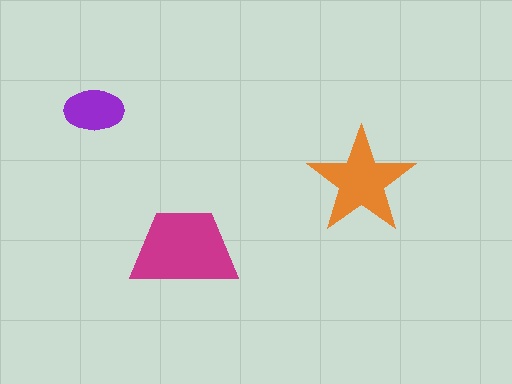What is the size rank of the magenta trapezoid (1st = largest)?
1st.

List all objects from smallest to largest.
The purple ellipse, the orange star, the magenta trapezoid.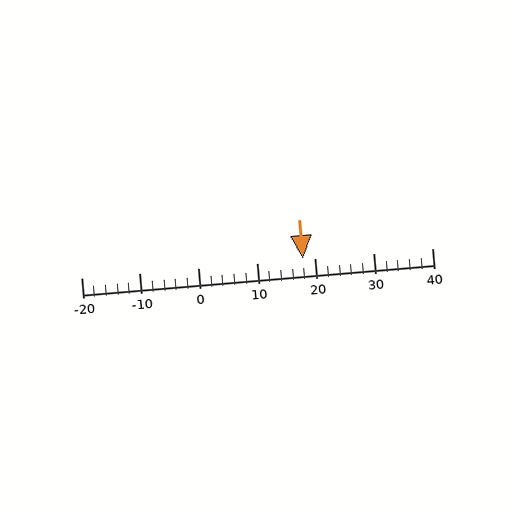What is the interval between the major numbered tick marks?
The major tick marks are spaced 10 units apart.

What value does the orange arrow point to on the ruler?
The orange arrow points to approximately 18.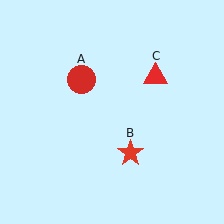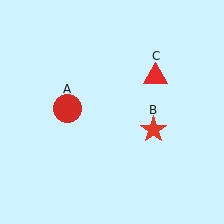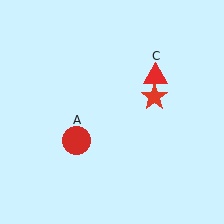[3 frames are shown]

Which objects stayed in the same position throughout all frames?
Red triangle (object C) remained stationary.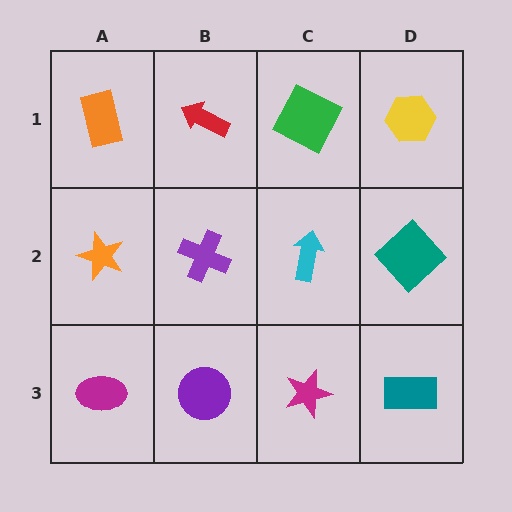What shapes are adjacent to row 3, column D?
A teal diamond (row 2, column D), a magenta star (row 3, column C).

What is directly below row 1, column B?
A purple cross.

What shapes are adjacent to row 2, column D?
A yellow hexagon (row 1, column D), a teal rectangle (row 3, column D), a cyan arrow (row 2, column C).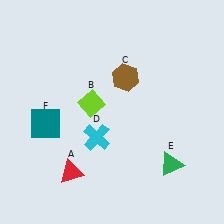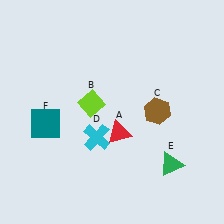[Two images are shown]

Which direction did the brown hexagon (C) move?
The brown hexagon (C) moved down.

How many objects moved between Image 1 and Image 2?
2 objects moved between the two images.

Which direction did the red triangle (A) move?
The red triangle (A) moved right.